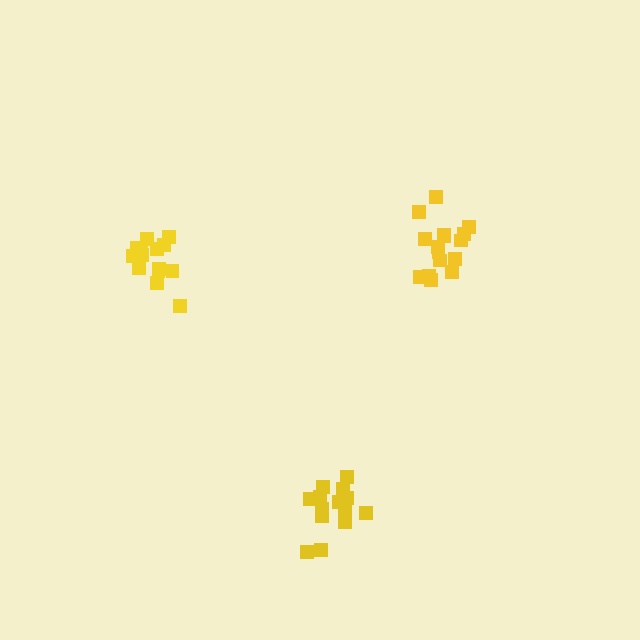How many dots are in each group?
Group 1: 16 dots, Group 2: 14 dots, Group 3: 14 dots (44 total).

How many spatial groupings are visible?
There are 3 spatial groupings.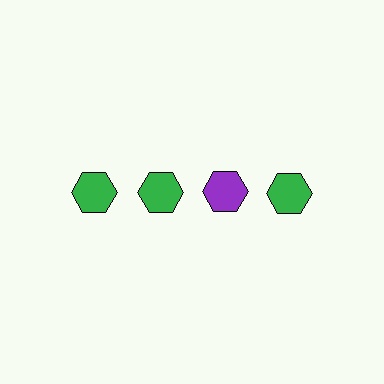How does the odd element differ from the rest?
It has a different color: purple instead of green.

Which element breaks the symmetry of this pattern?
The purple hexagon in the top row, center column breaks the symmetry. All other shapes are green hexagons.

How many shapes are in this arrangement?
There are 4 shapes arranged in a grid pattern.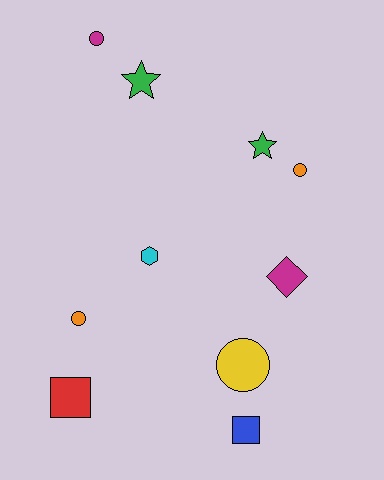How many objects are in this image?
There are 10 objects.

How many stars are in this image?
There are 2 stars.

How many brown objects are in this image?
There are no brown objects.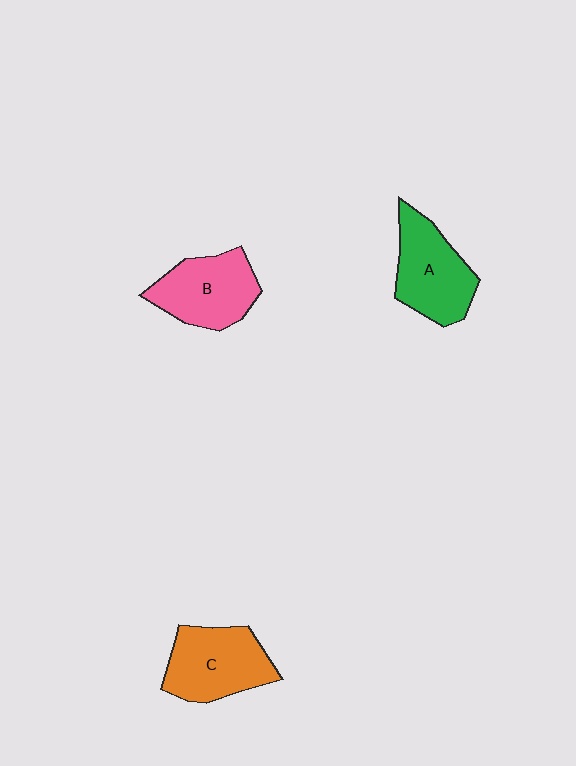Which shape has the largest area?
Shape C (orange).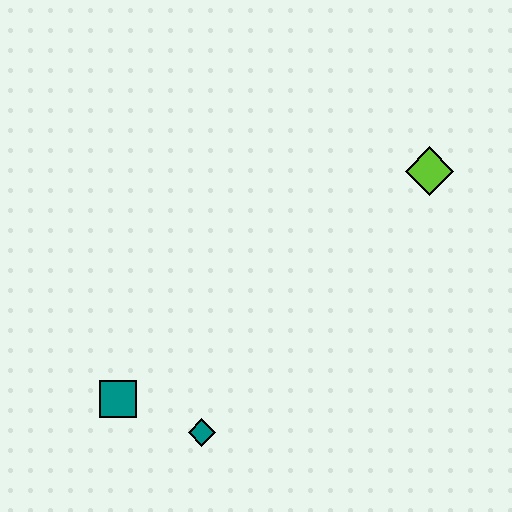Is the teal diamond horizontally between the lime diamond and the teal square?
Yes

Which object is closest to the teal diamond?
The teal square is closest to the teal diamond.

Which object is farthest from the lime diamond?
The teal square is farthest from the lime diamond.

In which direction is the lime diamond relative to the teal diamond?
The lime diamond is above the teal diamond.